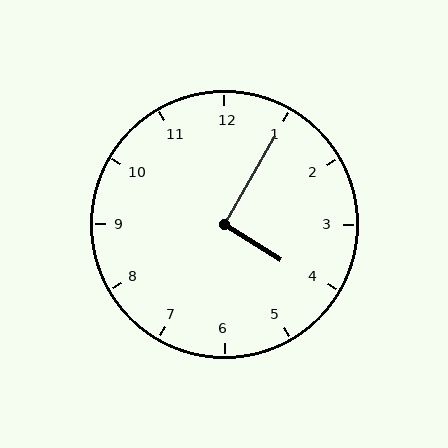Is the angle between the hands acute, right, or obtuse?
It is right.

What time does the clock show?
4:05.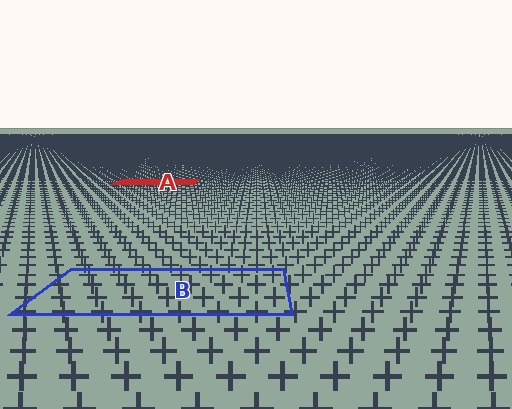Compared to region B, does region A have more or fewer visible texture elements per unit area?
Region A has more texture elements per unit area — they are packed more densely because it is farther away.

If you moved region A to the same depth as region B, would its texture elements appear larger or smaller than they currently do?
They would appear larger. At a closer depth, the same texture elements are projected at a bigger on-screen size.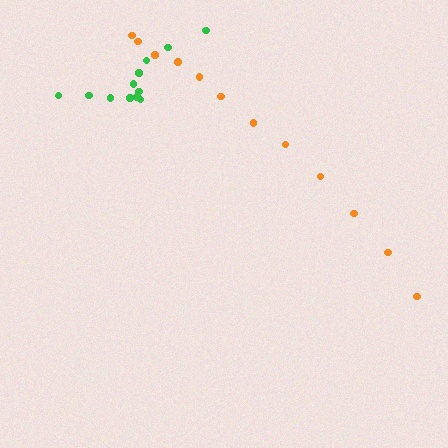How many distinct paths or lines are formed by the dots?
There are 2 distinct paths.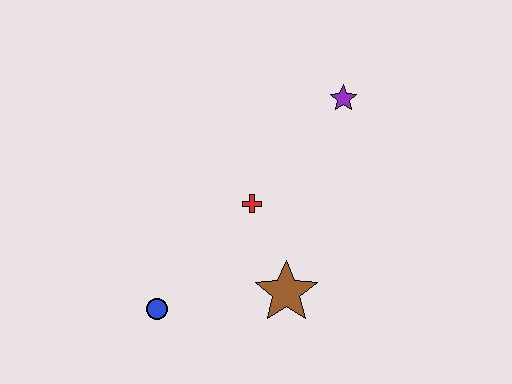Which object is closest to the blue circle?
The brown star is closest to the blue circle.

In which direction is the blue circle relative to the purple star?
The blue circle is below the purple star.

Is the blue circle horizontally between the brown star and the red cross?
No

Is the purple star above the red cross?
Yes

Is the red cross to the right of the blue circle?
Yes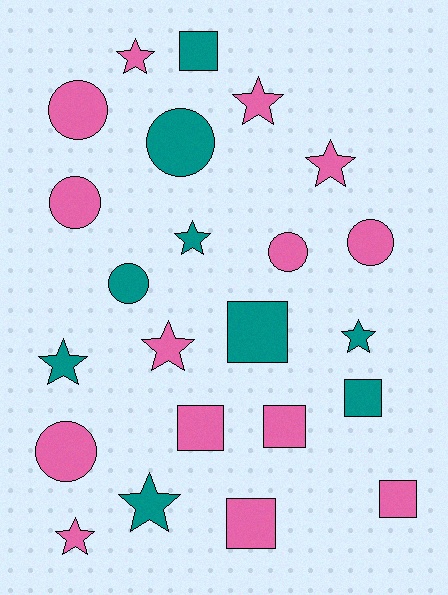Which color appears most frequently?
Pink, with 14 objects.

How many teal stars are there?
There are 4 teal stars.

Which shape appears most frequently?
Star, with 9 objects.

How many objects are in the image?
There are 23 objects.